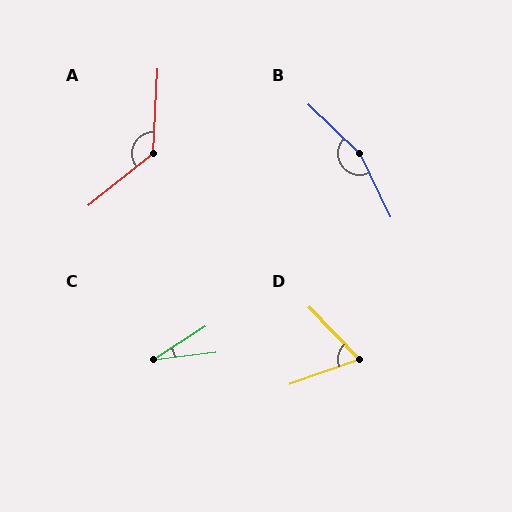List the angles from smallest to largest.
C (25°), D (65°), A (132°), B (160°).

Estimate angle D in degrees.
Approximately 65 degrees.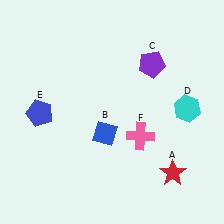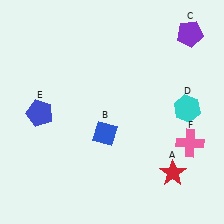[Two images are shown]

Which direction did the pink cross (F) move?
The pink cross (F) moved right.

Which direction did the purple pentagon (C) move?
The purple pentagon (C) moved right.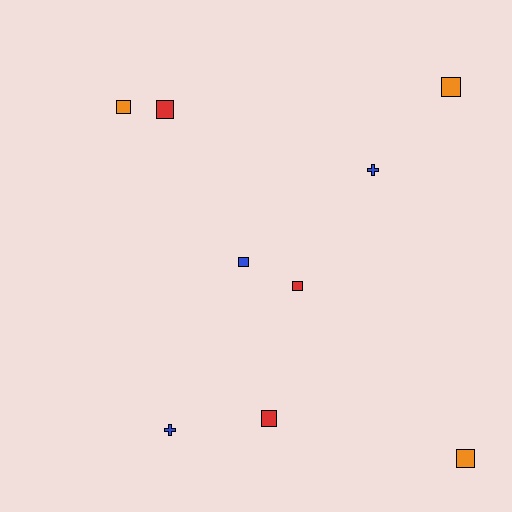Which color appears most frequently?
Blue, with 3 objects.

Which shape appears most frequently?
Square, with 7 objects.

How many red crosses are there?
There are no red crosses.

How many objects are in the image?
There are 9 objects.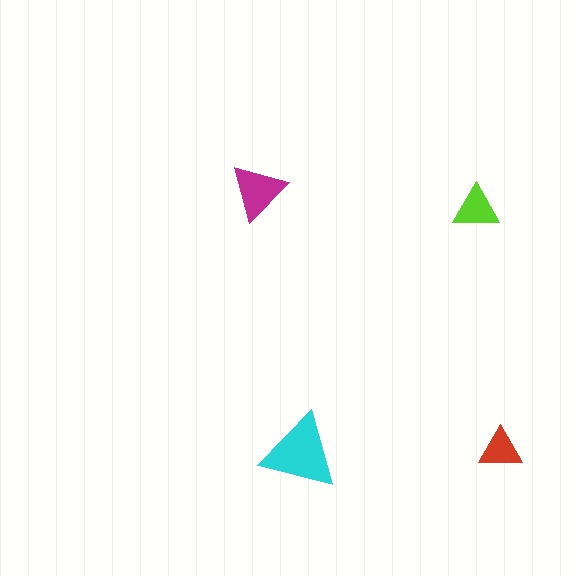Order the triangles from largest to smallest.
the cyan one, the magenta one, the lime one, the red one.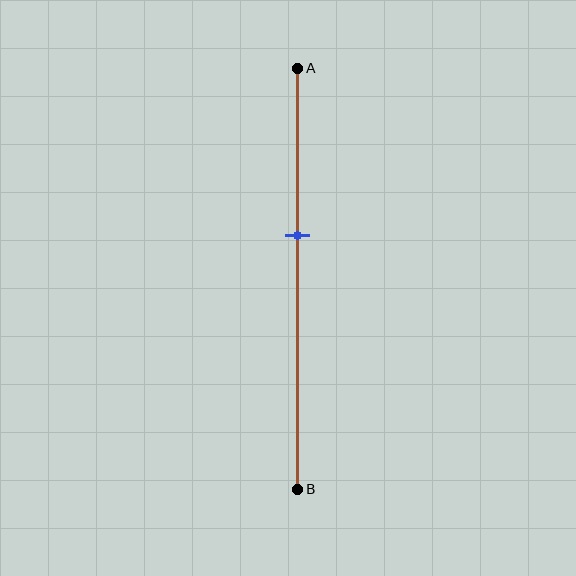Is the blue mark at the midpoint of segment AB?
No, the mark is at about 40% from A, not at the 50% midpoint.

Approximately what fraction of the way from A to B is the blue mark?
The blue mark is approximately 40% of the way from A to B.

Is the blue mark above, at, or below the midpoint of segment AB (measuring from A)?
The blue mark is above the midpoint of segment AB.